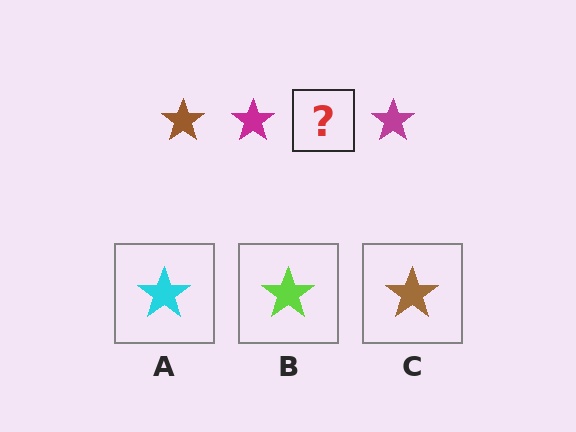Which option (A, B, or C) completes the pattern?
C.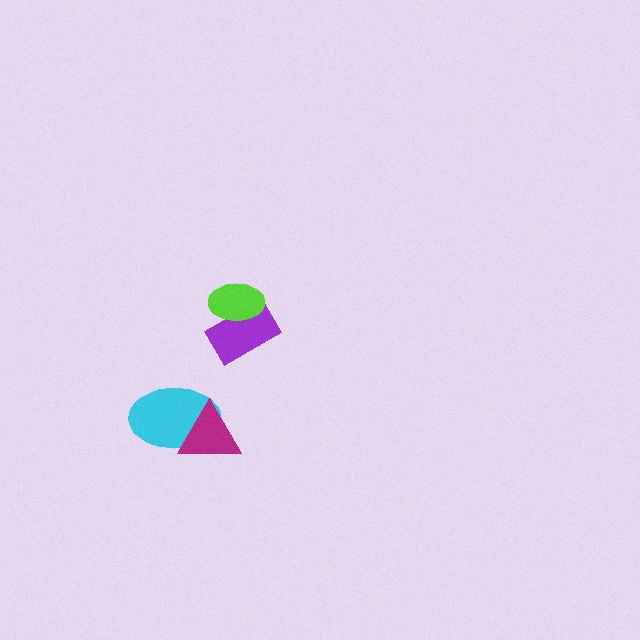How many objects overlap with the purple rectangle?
1 object overlaps with the purple rectangle.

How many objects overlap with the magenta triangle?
1 object overlaps with the magenta triangle.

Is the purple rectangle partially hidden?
Yes, it is partially covered by another shape.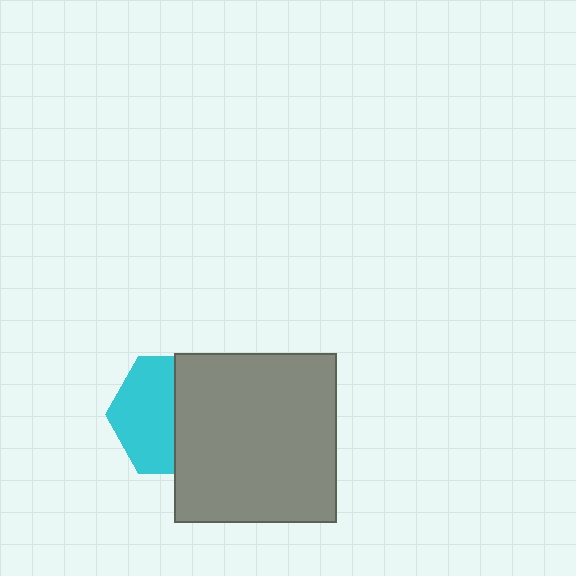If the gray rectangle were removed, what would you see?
You would see the complete cyan hexagon.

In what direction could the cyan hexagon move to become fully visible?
The cyan hexagon could move left. That would shift it out from behind the gray rectangle entirely.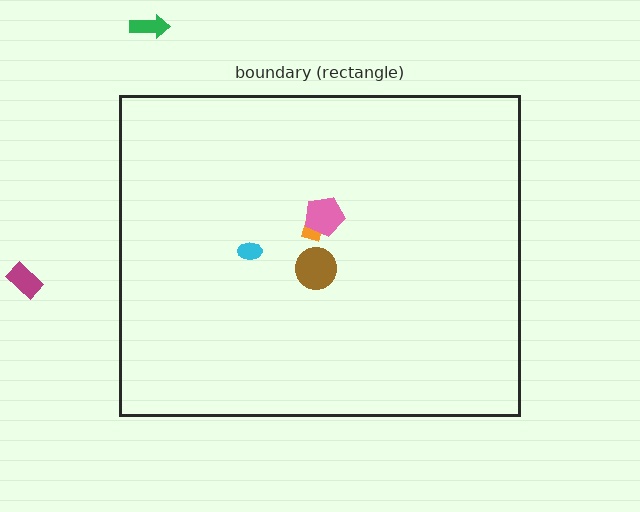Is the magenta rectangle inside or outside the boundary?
Outside.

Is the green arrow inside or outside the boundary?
Outside.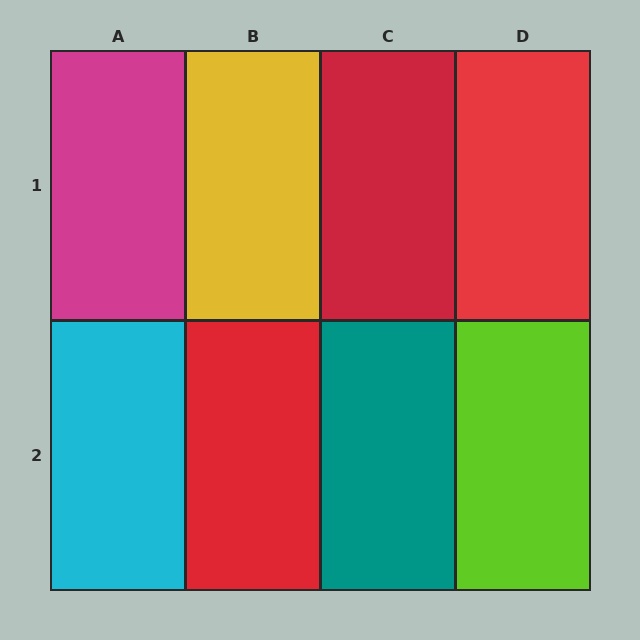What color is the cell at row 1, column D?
Red.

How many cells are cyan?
1 cell is cyan.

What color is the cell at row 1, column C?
Red.